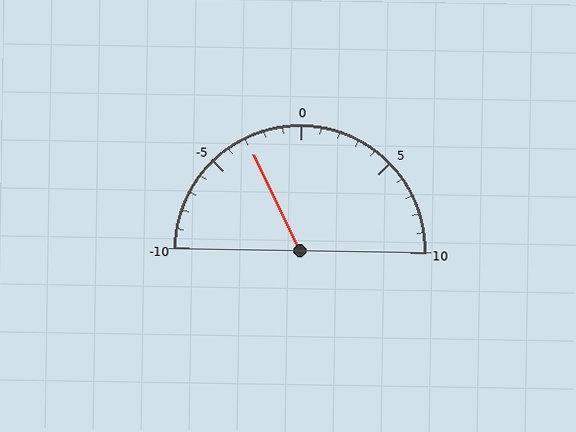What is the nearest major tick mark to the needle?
The nearest major tick mark is -5.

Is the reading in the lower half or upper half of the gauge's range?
The reading is in the lower half of the range (-10 to 10).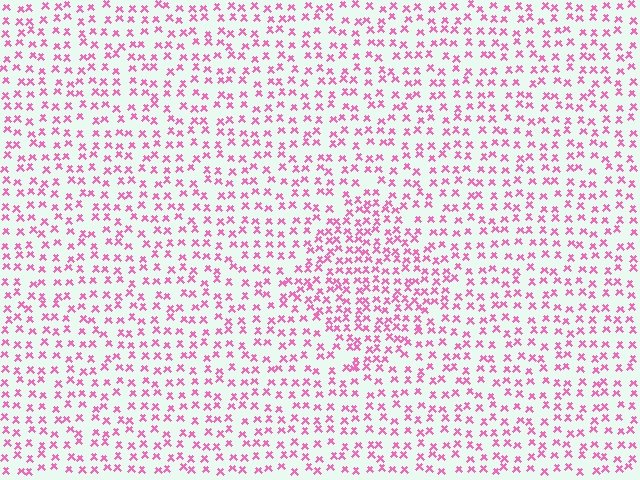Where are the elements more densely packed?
The elements are more densely packed inside the diamond boundary.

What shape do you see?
I see a diamond.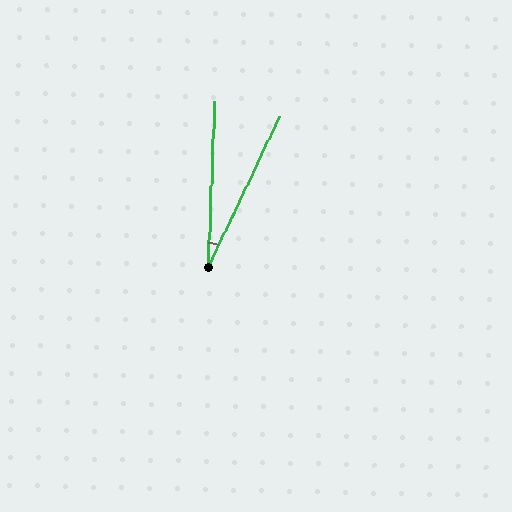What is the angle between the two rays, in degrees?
Approximately 23 degrees.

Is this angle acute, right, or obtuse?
It is acute.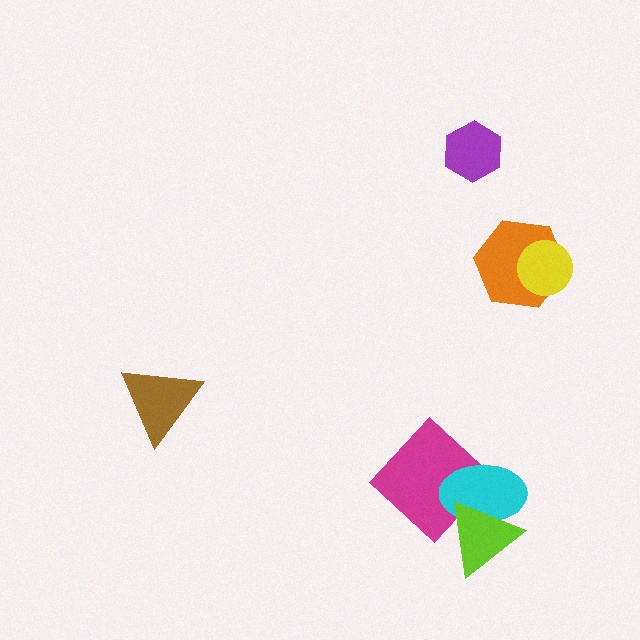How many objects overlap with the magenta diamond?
2 objects overlap with the magenta diamond.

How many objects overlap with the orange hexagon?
1 object overlaps with the orange hexagon.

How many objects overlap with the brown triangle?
0 objects overlap with the brown triangle.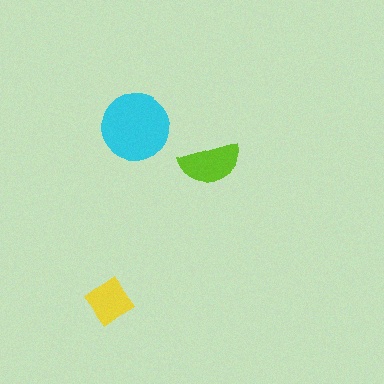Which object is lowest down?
The yellow diamond is bottommost.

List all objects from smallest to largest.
The yellow diamond, the lime semicircle, the cyan circle.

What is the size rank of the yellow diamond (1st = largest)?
3rd.